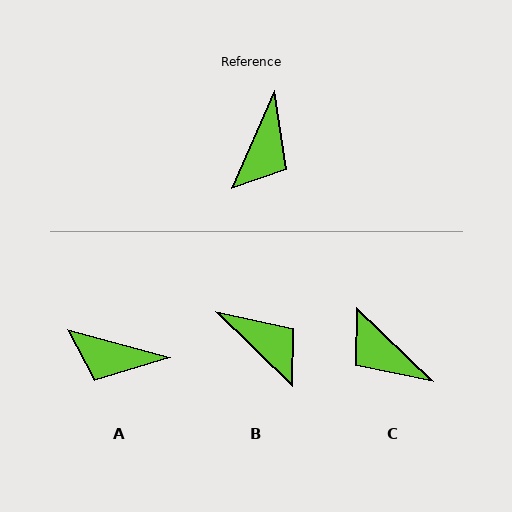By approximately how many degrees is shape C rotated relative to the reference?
Approximately 110 degrees clockwise.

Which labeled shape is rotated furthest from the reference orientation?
C, about 110 degrees away.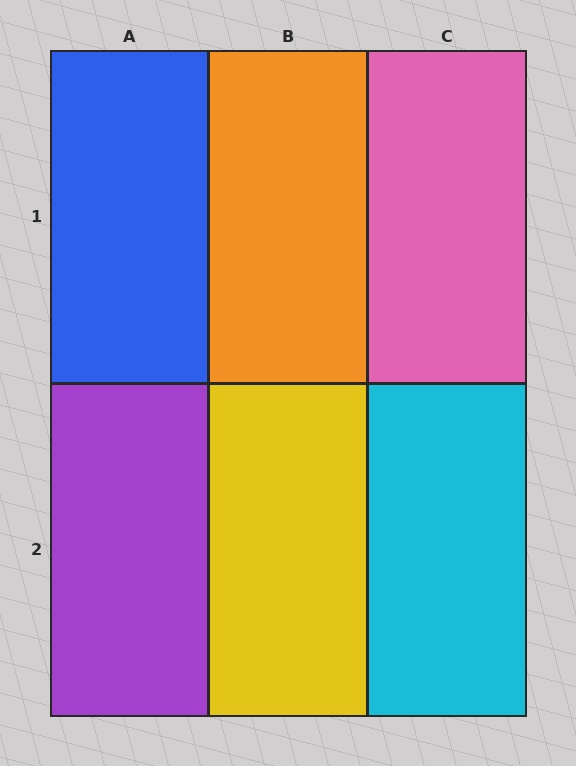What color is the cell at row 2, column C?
Cyan.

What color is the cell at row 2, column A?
Purple.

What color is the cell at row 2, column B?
Yellow.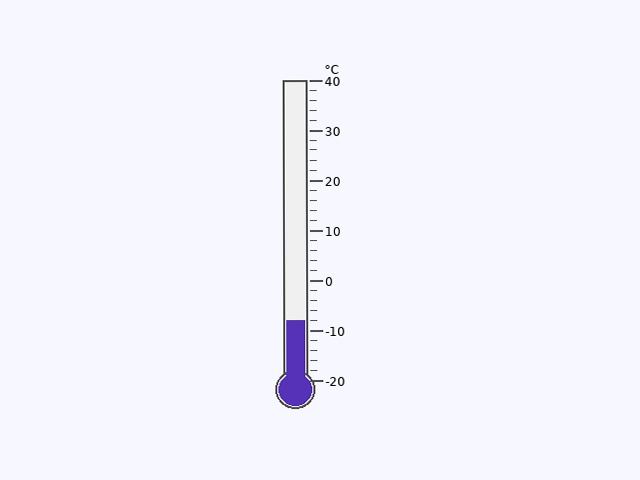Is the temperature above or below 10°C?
The temperature is below 10°C.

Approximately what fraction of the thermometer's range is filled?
The thermometer is filled to approximately 20% of its range.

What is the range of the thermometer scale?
The thermometer scale ranges from -20°C to 40°C.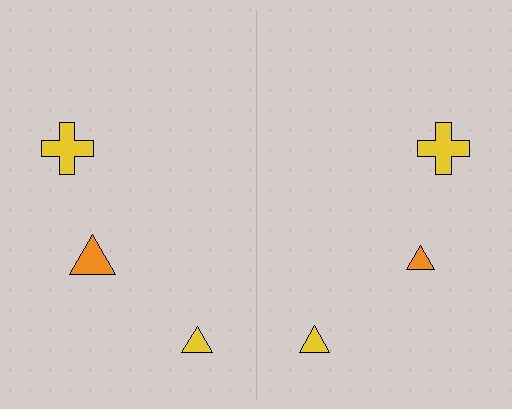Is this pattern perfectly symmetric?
No, the pattern is not perfectly symmetric. The orange triangle on the right side has a different size than its mirror counterpart.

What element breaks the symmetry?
The orange triangle on the right side has a different size than its mirror counterpart.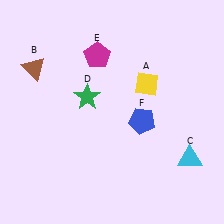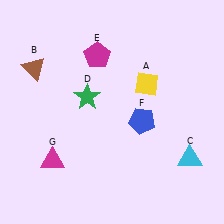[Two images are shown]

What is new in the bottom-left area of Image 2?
A magenta triangle (G) was added in the bottom-left area of Image 2.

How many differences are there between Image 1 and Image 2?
There is 1 difference between the two images.